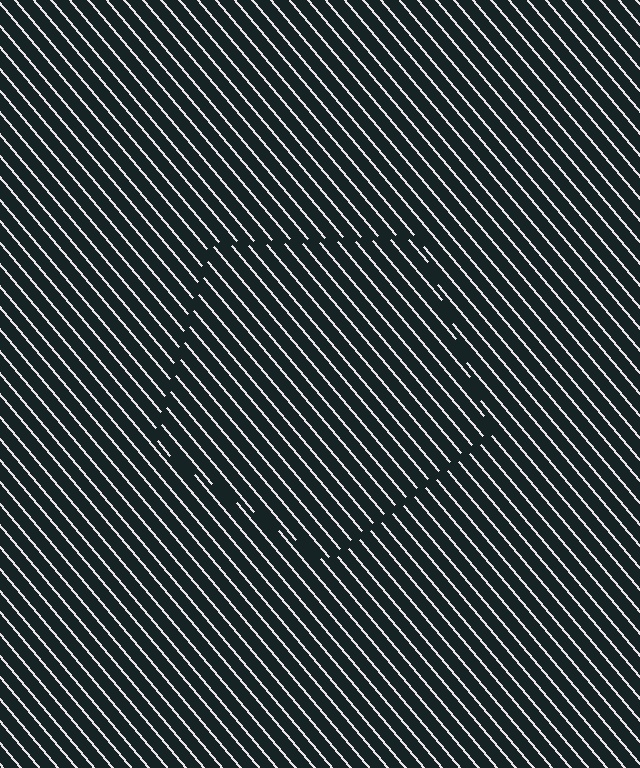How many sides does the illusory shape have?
5 sides — the line-ends trace a pentagon.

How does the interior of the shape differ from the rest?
The interior of the shape contains the same grating, shifted by half a period — the contour is defined by the phase discontinuity where line-ends from the inner and outer gratings abut.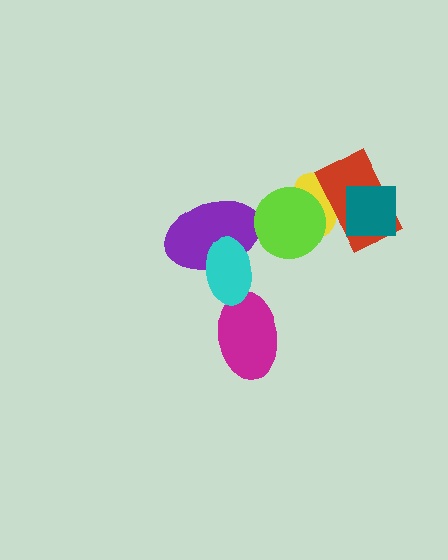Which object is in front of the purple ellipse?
The cyan ellipse is in front of the purple ellipse.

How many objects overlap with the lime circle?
1 object overlaps with the lime circle.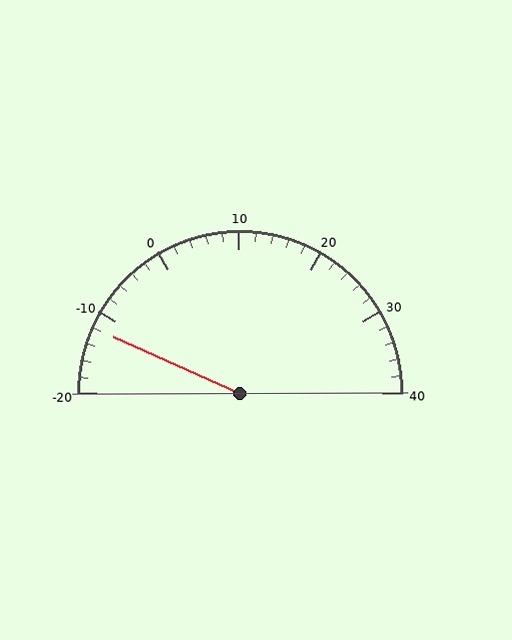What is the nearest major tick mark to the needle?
The nearest major tick mark is -10.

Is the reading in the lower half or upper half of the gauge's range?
The reading is in the lower half of the range (-20 to 40).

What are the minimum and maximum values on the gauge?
The gauge ranges from -20 to 40.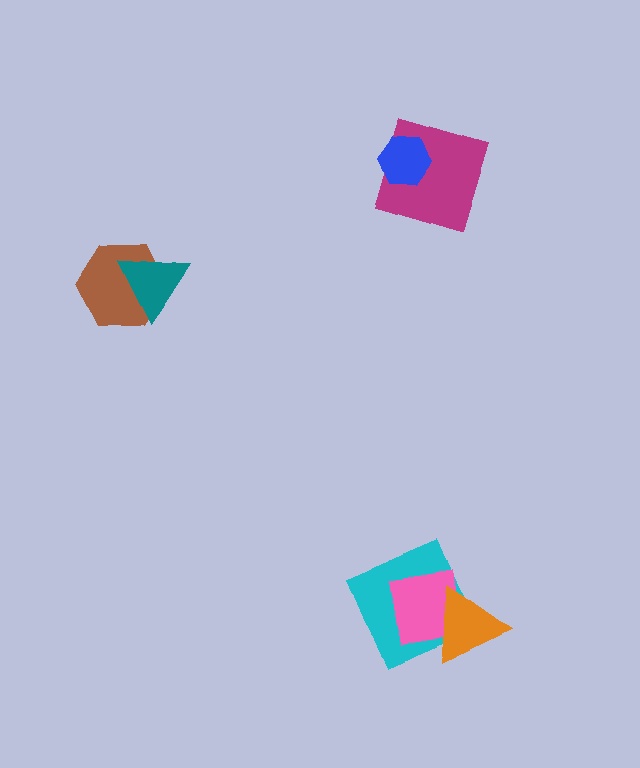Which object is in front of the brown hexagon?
The teal triangle is in front of the brown hexagon.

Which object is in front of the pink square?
The orange triangle is in front of the pink square.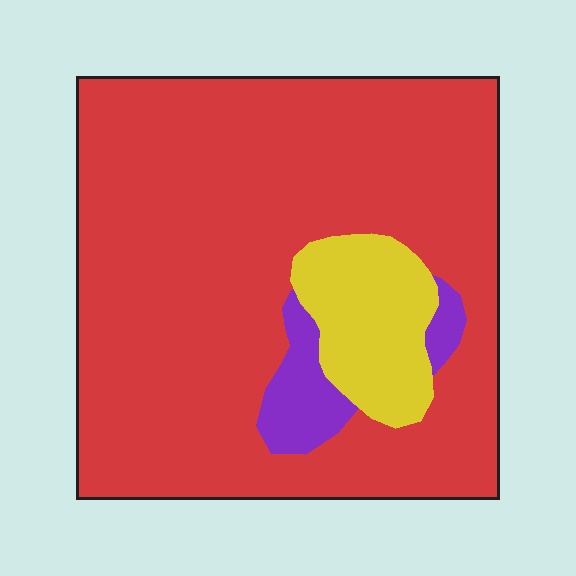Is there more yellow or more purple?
Yellow.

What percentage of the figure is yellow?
Yellow covers roughly 10% of the figure.